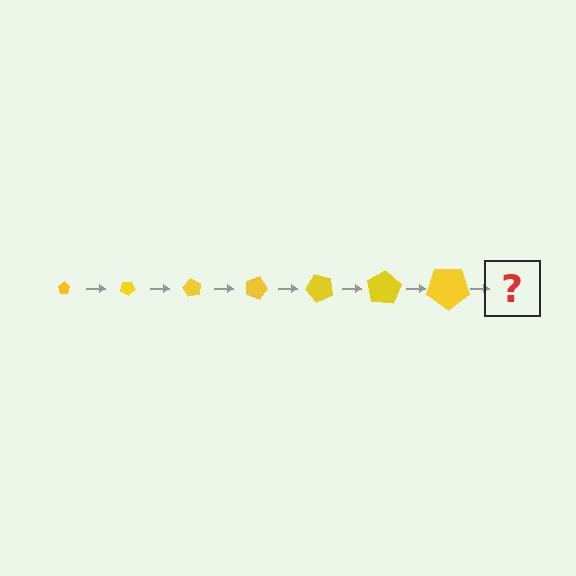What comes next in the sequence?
The next element should be a pentagon, larger than the previous one and rotated 210 degrees from the start.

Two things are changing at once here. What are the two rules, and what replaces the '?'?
The two rules are that the pentagon grows larger each step and it rotates 30 degrees each step. The '?' should be a pentagon, larger than the previous one and rotated 210 degrees from the start.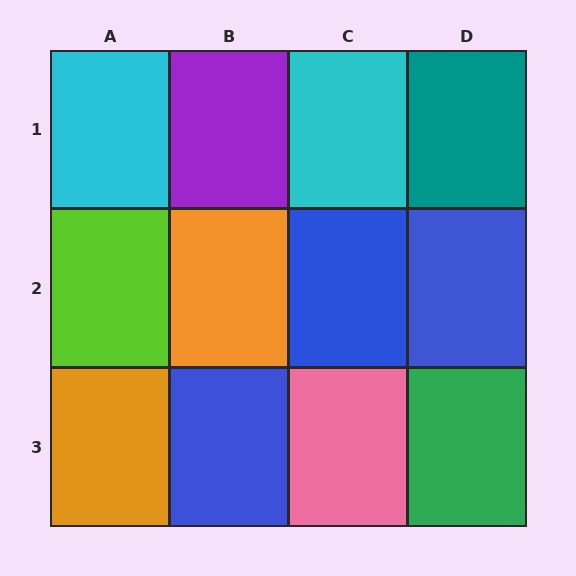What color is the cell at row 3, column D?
Green.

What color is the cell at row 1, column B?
Purple.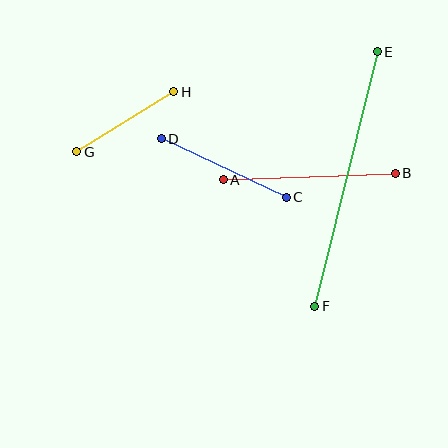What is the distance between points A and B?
The distance is approximately 172 pixels.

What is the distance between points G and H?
The distance is approximately 114 pixels.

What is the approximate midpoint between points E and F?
The midpoint is at approximately (346, 179) pixels.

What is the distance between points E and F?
The distance is approximately 262 pixels.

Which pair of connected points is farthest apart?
Points E and F are farthest apart.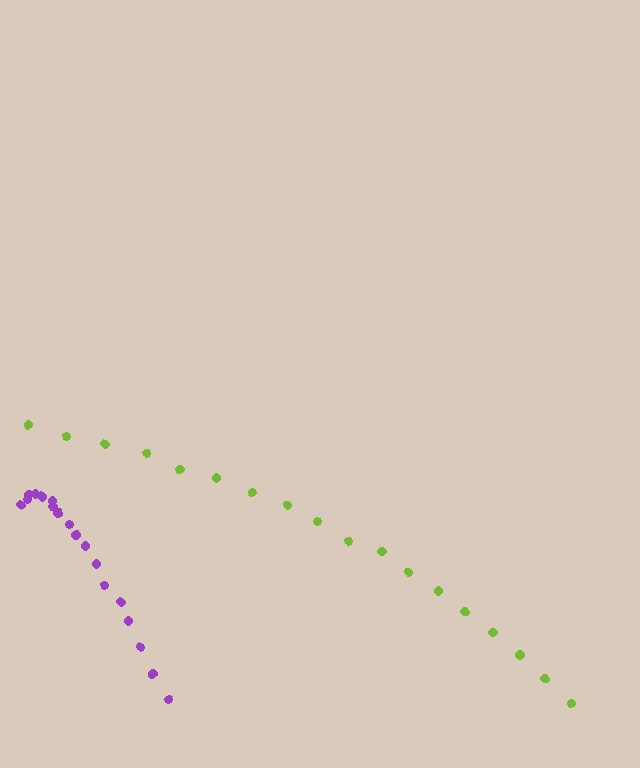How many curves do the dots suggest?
There are 2 distinct paths.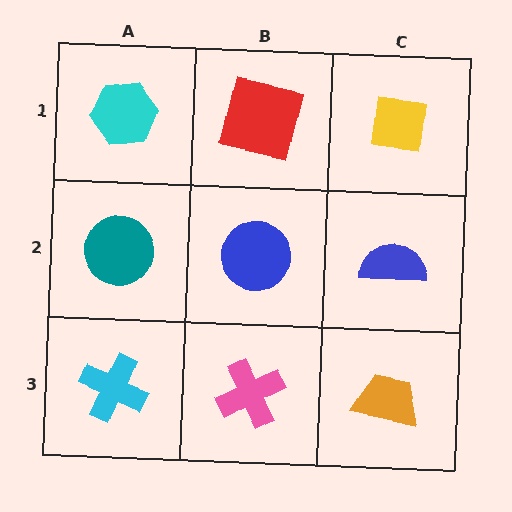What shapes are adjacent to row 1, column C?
A blue semicircle (row 2, column C), a red square (row 1, column B).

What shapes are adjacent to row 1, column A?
A teal circle (row 2, column A), a red square (row 1, column B).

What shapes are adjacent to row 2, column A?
A cyan hexagon (row 1, column A), a cyan cross (row 3, column A), a blue circle (row 2, column B).